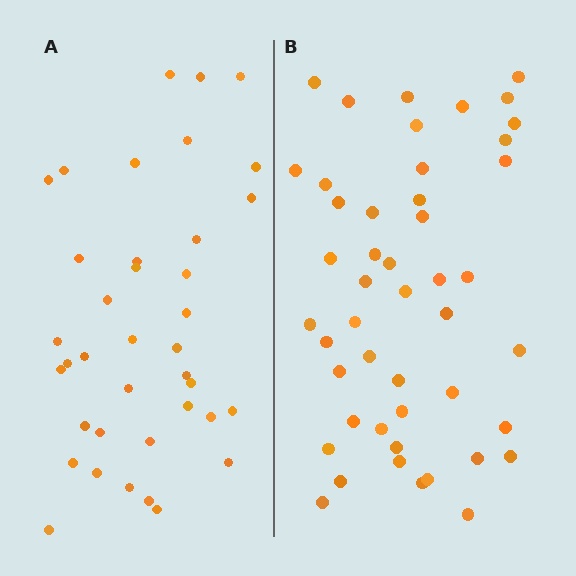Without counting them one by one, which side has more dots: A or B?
Region B (the right region) has more dots.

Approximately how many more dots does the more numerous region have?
Region B has roughly 8 or so more dots than region A.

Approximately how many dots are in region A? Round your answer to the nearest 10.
About 40 dots. (The exact count is 38, which rounds to 40.)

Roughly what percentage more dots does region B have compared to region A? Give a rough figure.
About 25% more.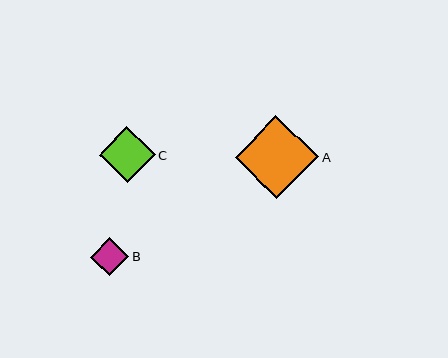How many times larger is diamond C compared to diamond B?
Diamond C is approximately 1.5 times the size of diamond B.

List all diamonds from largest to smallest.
From largest to smallest: A, C, B.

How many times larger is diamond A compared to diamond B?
Diamond A is approximately 2.2 times the size of diamond B.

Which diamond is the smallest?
Diamond B is the smallest with a size of approximately 38 pixels.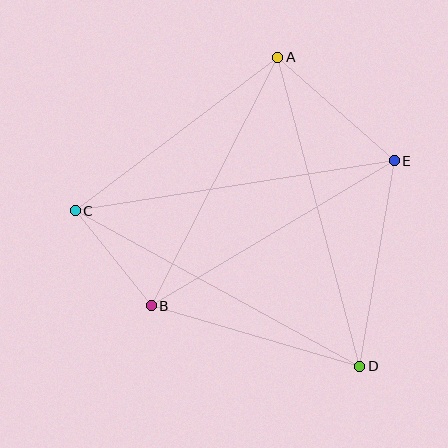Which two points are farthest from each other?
Points C and D are farthest from each other.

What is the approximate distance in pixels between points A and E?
The distance between A and E is approximately 156 pixels.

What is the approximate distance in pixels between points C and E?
The distance between C and E is approximately 323 pixels.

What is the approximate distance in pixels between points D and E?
The distance between D and E is approximately 209 pixels.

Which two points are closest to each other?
Points B and C are closest to each other.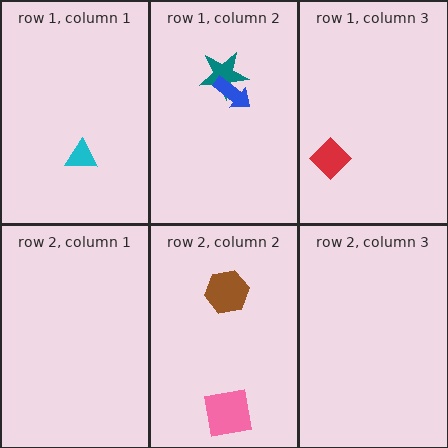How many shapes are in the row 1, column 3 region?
1.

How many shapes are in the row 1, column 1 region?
1.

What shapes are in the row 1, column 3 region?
The red diamond.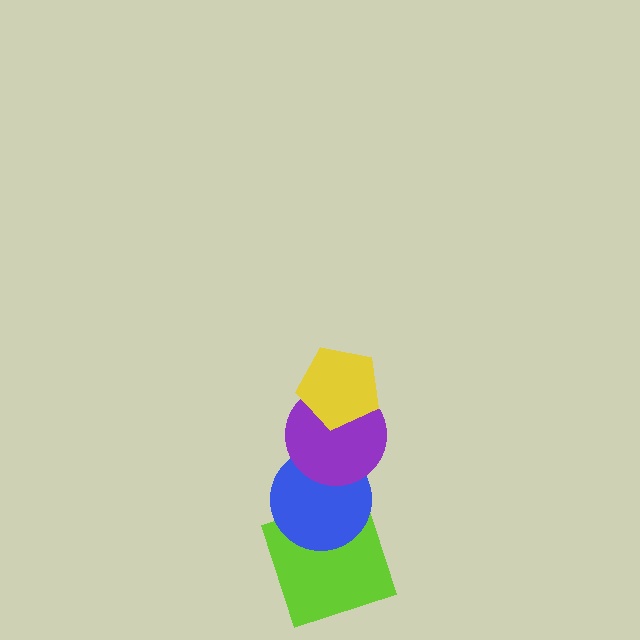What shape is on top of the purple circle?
The yellow pentagon is on top of the purple circle.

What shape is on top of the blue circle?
The purple circle is on top of the blue circle.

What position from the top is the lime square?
The lime square is 4th from the top.